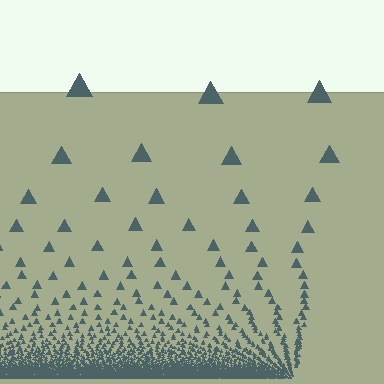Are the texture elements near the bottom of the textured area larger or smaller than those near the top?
Smaller. The gradient is inverted — elements near the bottom are smaller and denser.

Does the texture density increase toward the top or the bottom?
Density increases toward the bottom.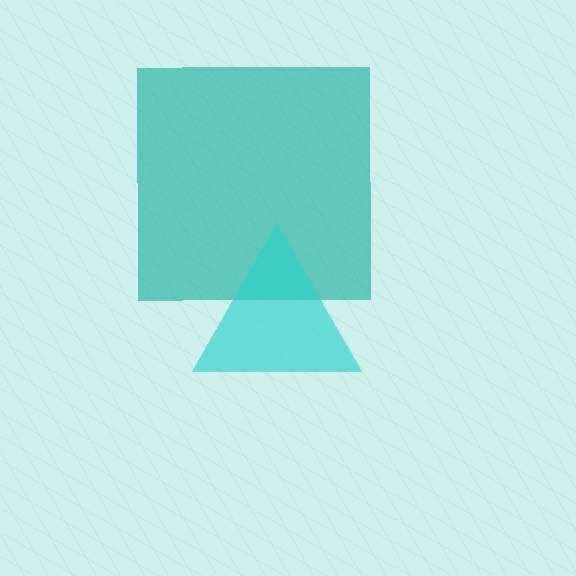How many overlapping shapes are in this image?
There are 2 overlapping shapes in the image.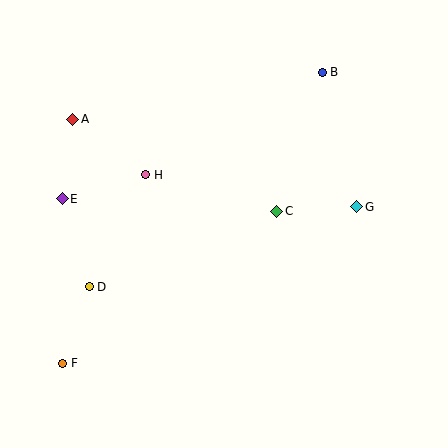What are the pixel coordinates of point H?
Point H is at (146, 175).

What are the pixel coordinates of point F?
Point F is at (63, 363).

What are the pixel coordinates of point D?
Point D is at (89, 287).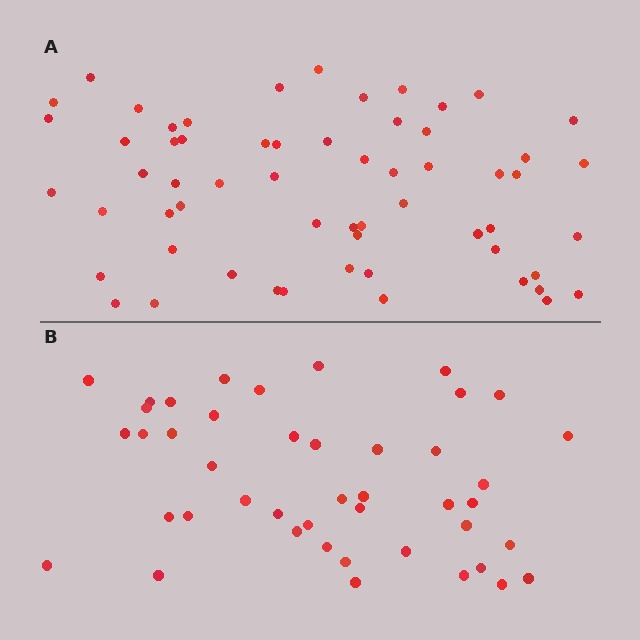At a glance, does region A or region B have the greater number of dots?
Region A (the top region) has more dots.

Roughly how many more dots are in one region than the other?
Region A has approximately 15 more dots than region B.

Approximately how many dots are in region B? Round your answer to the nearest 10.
About 40 dots. (The exact count is 44, which rounds to 40.)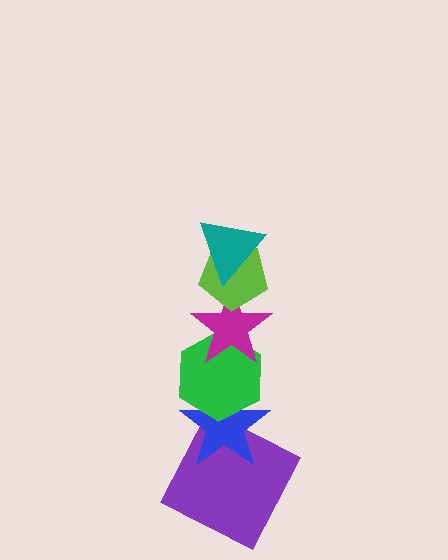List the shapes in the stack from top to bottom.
From top to bottom: the teal triangle, the lime pentagon, the magenta star, the green hexagon, the blue star, the purple square.